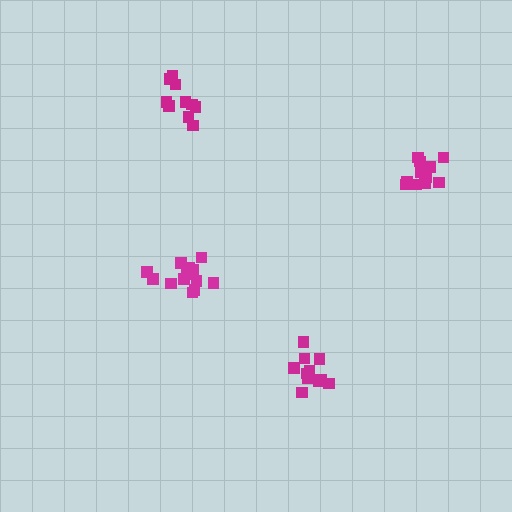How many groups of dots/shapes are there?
There are 4 groups.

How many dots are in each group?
Group 1: 11 dots, Group 2: 15 dots, Group 3: 10 dots, Group 4: 15 dots (51 total).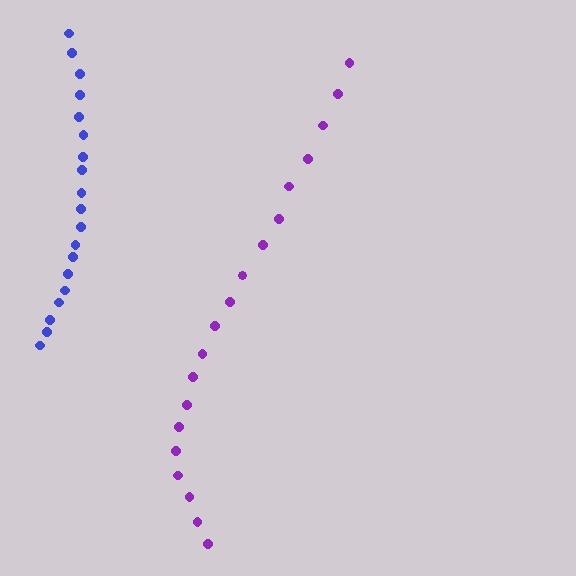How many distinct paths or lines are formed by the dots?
There are 2 distinct paths.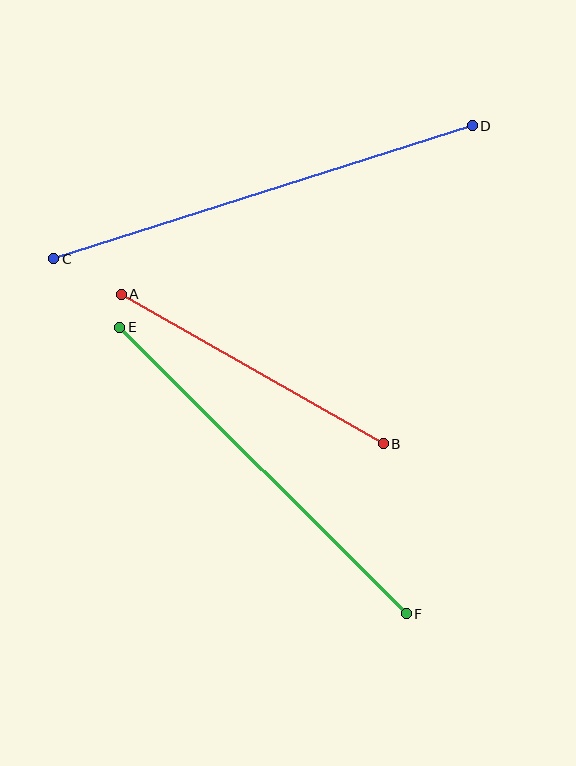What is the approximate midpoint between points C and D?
The midpoint is at approximately (263, 192) pixels.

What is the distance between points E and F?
The distance is approximately 405 pixels.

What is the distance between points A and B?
The distance is approximately 302 pixels.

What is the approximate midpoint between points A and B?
The midpoint is at approximately (252, 369) pixels.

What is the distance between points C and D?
The distance is approximately 439 pixels.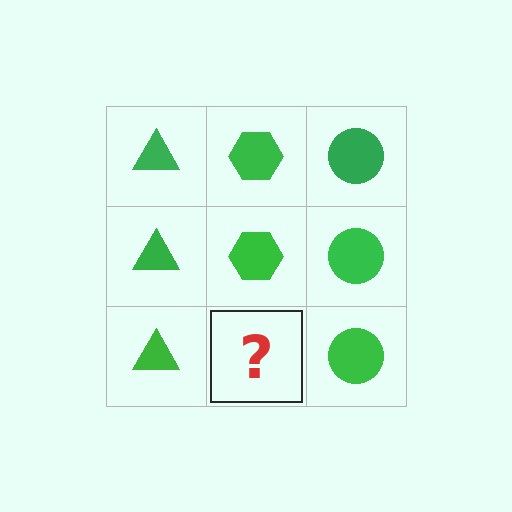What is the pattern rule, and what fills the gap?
The rule is that each column has a consistent shape. The gap should be filled with a green hexagon.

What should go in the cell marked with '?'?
The missing cell should contain a green hexagon.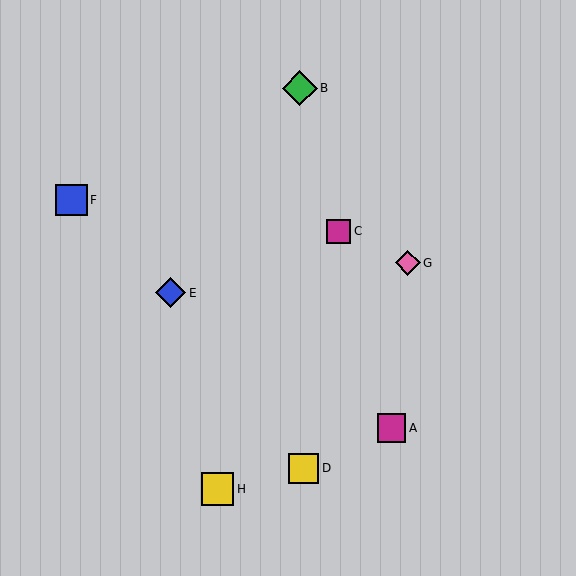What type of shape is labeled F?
Shape F is a blue square.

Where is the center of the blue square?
The center of the blue square is at (71, 200).